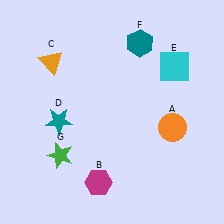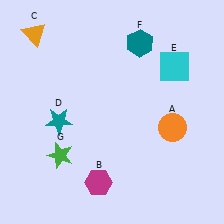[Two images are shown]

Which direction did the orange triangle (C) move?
The orange triangle (C) moved up.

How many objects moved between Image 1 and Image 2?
1 object moved between the two images.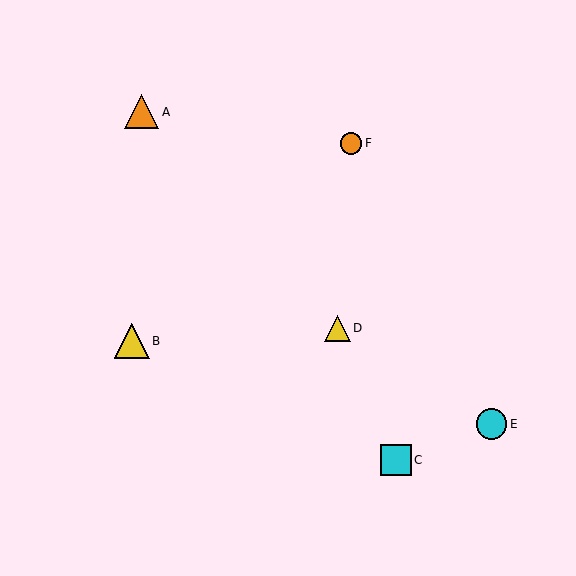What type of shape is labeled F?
Shape F is an orange circle.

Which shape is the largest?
The yellow triangle (labeled B) is the largest.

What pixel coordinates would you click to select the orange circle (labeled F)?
Click at (351, 143) to select the orange circle F.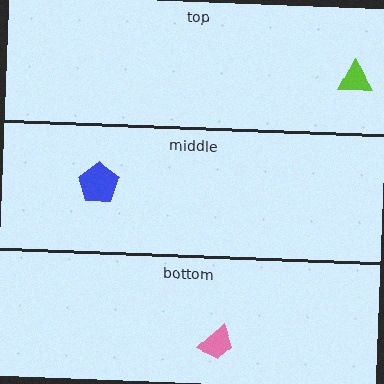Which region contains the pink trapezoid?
The bottom region.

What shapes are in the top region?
The lime triangle.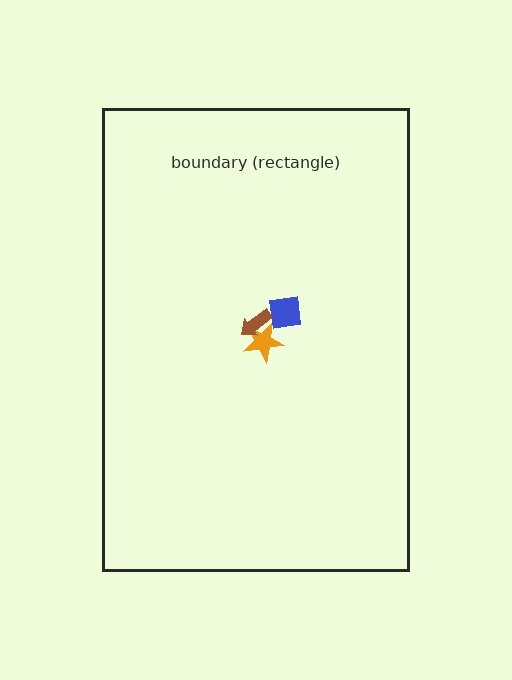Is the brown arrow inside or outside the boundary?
Inside.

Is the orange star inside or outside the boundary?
Inside.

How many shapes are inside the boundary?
3 inside, 0 outside.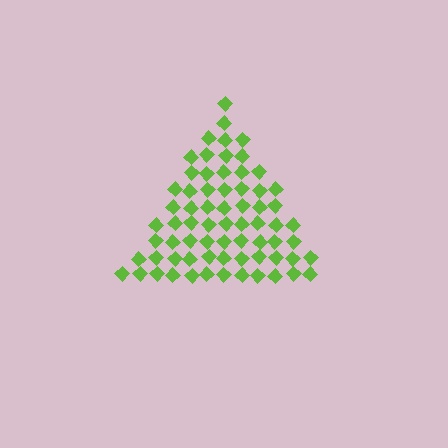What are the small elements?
The small elements are diamonds.